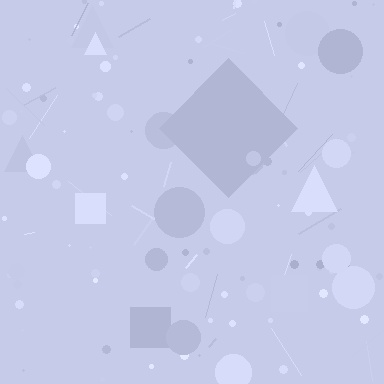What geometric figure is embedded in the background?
A diamond is embedded in the background.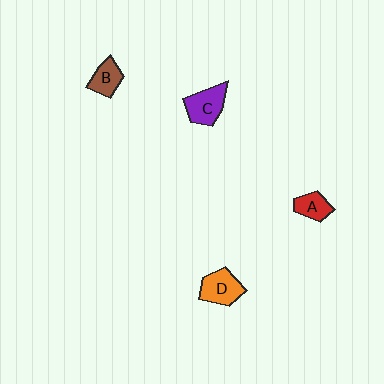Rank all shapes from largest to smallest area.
From largest to smallest: C (purple), D (orange), B (brown), A (red).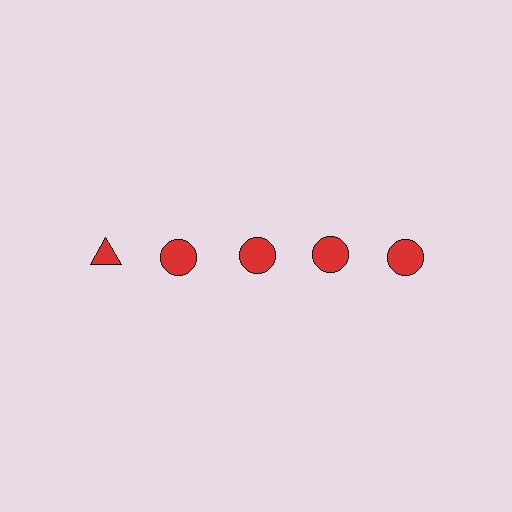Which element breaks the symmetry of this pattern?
The red triangle in the top row, leftmost column breaks the symmetry. All other shapes are red circles.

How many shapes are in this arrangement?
There are 5 shapes arranged in a grid pattern.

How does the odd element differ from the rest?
It has a different shape: triangle instead of circle.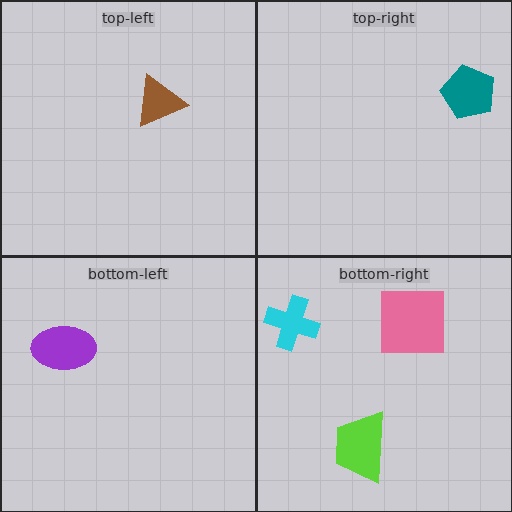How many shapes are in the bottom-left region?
1.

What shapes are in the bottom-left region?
The purple ellipse.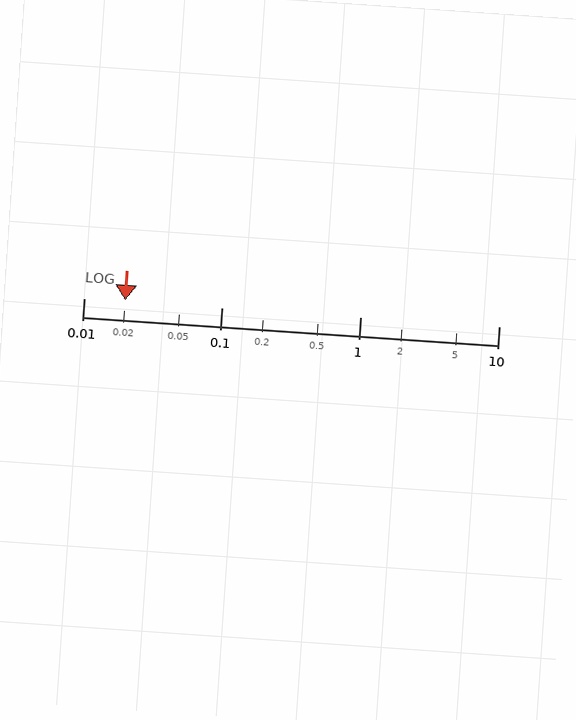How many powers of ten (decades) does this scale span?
The scale spans 3 decades, from 0.01 to 10.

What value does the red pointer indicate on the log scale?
The pointer indicates approximately 0.02.